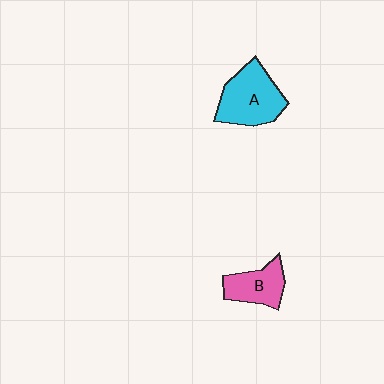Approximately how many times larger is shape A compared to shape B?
Approximately 1.5 times.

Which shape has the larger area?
Shape A (cyan).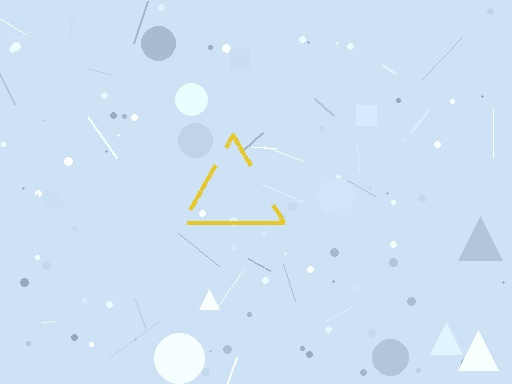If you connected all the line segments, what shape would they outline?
They would outline a triangle.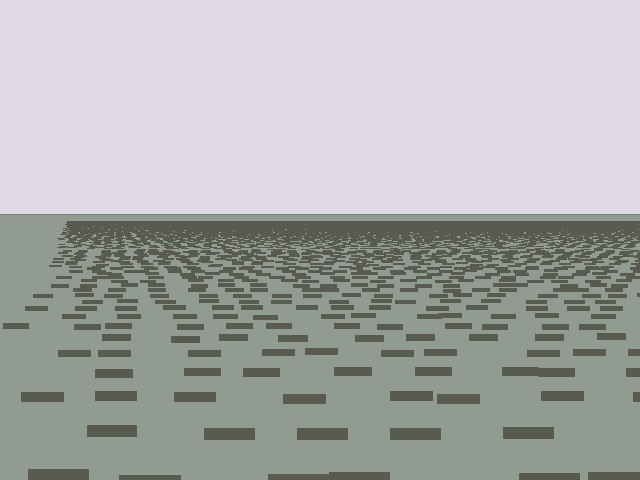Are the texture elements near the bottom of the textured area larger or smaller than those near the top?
Larger. Near the bottom, elements are closer to the viewer and appear at a bigger on-screen size.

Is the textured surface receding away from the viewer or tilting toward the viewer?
The surface is receding away from the viewer. Texture elements get smaller and denser toward the top.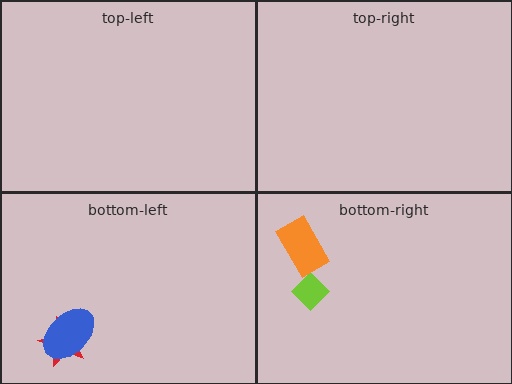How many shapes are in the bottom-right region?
2.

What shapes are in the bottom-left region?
The red star, the blue ellipse.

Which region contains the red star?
The bottom-left region.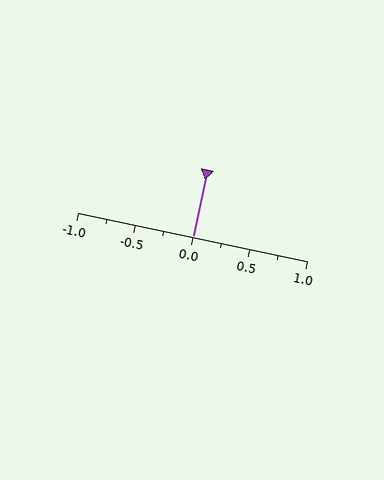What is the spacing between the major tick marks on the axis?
The major ticks are spaced 0.5 apart.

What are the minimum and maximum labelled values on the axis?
The axis runs from -1.0 to 1.0.